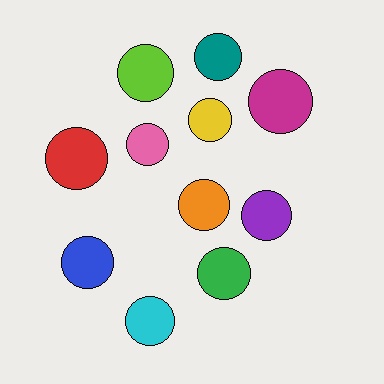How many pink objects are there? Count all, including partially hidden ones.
There is 1 pink object.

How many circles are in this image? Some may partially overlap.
There are 11 circles.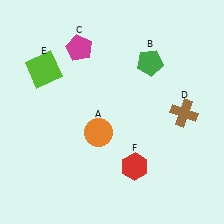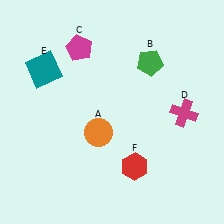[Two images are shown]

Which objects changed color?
D changed from brown to magenta. E changed from lime to teal.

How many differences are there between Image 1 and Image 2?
There are 2 differences between the two images.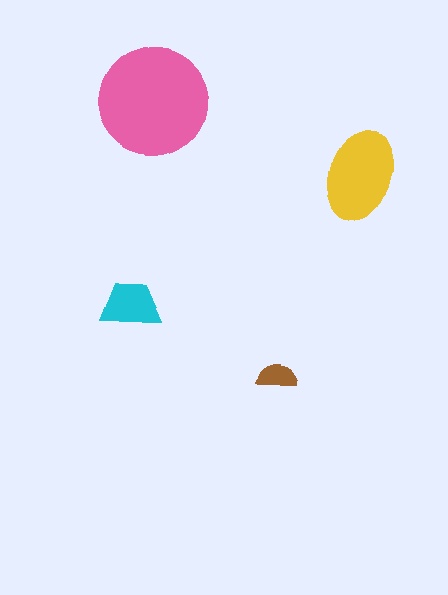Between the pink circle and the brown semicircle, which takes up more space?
The pink circle.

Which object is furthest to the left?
The cyan trapezoid is leftmost.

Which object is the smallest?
The brown semicircle.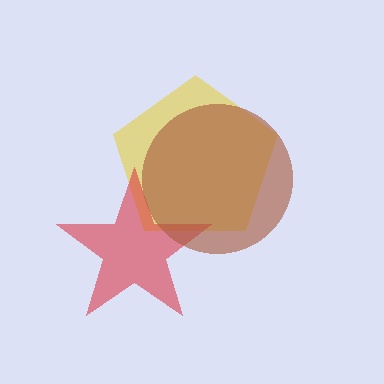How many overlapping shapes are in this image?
There are 3 overlapping shapes in the image.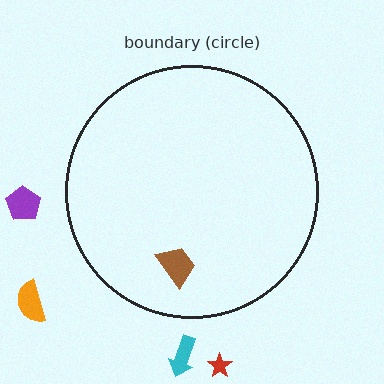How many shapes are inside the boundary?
1 inside, 4 outside.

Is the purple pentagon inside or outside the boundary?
Outside.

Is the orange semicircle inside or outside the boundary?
Outside.